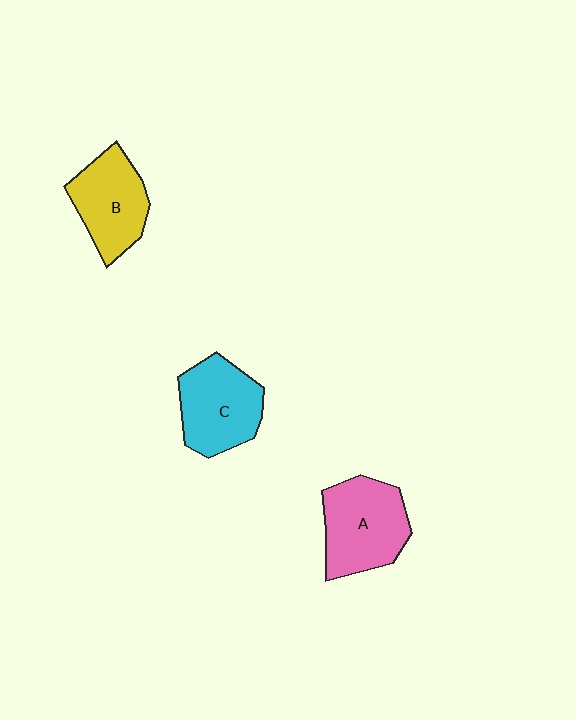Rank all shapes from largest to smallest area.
From largest to smallest: A (pink), C (cyan), B (yellow).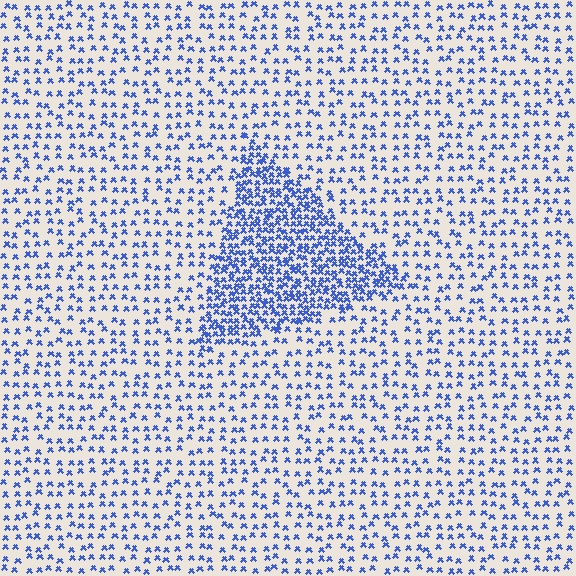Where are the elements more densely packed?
The elements are more densely packed inside the triangle boundary.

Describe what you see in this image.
The image contains small blue elements arranged at two different densities. A triangle-shaped region is visible where the elements are more densely packed than the surrounding area.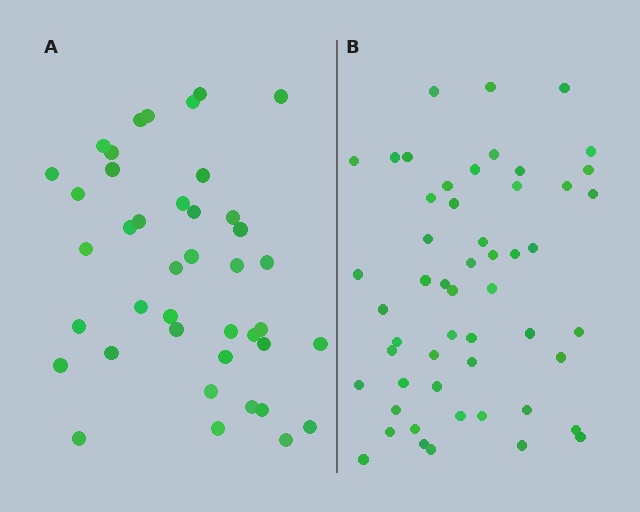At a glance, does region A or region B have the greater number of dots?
Region B (the right region) has more dots.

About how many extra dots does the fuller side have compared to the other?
Region B has roughly 12 or so more dots than region A.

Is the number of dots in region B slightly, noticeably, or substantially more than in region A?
Region B has noticeably more, but not dramatically so. The ratio is roughly 1.3 to 1.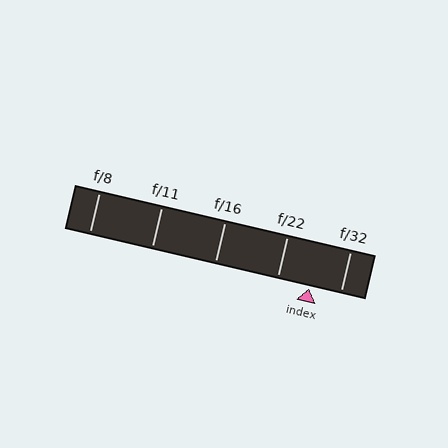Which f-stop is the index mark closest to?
The index mark is closest to f/32.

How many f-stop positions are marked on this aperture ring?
There are 5 f-stop positions marked.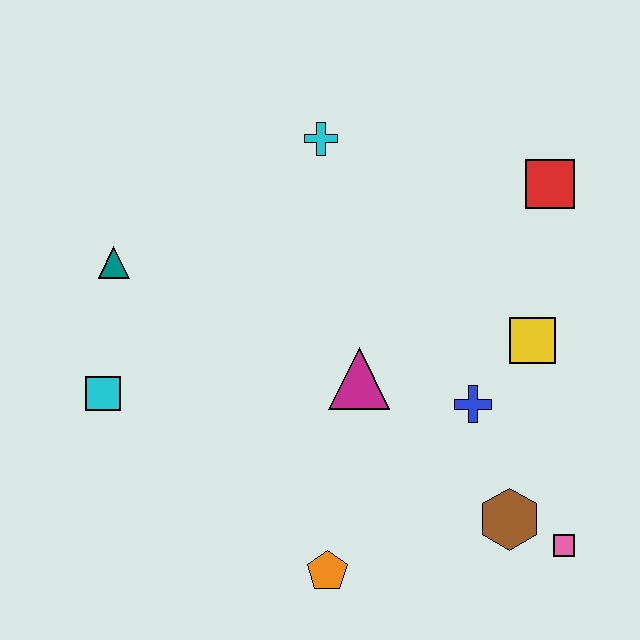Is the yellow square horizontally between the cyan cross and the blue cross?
No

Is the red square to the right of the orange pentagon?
Yes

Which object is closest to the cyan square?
The teal triangle is closest to the cyan square.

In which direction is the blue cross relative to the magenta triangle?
The blue cross is to the right of the magenta triangle.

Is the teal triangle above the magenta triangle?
Yes